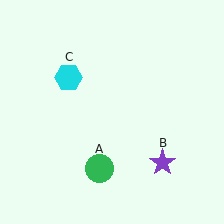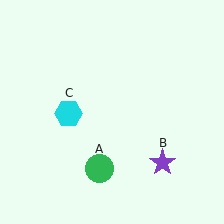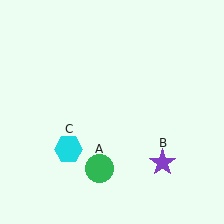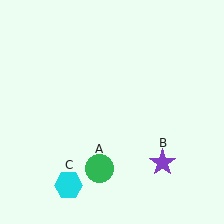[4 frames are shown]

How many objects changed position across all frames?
1 object changed position: cyan hexagon (object C).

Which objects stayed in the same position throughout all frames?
Green circle (object A) and purple star (object B) remained stationary.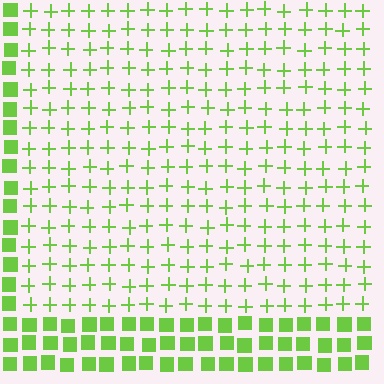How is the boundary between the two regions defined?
The boundary is defined by a change in element shape: plus signs inside vs. squares outside. All elements share the same color and spacing.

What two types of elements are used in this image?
The image uses plus signs inside the rectangle region and squares outside it.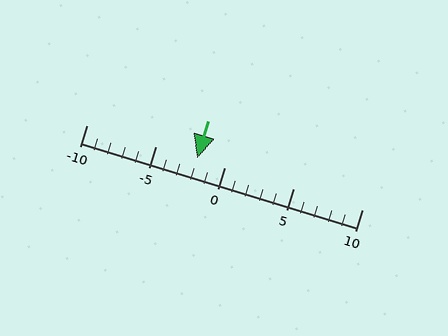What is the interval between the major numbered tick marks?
The major tick marks are spaced 5 units apart.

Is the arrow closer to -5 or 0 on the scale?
The arrow is closer to 0.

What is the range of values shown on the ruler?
The ruler shows values from -10 to 10.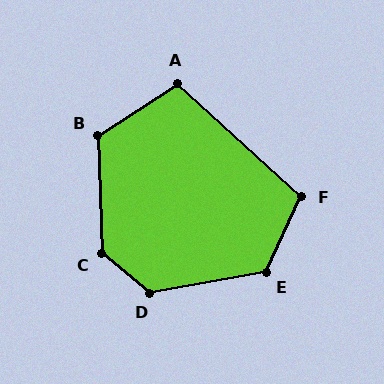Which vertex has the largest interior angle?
C, at approximately 131 degrees.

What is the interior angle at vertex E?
Approximately 125 degrees (obtuse).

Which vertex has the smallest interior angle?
A, at approximately 104 degrees.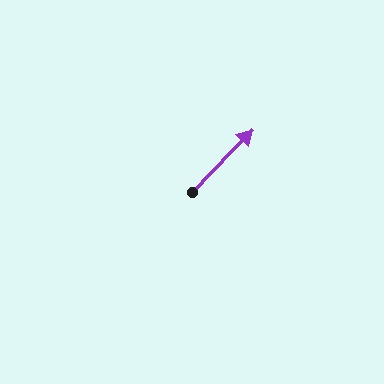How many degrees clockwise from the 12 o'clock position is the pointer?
Approximately 44 degrees.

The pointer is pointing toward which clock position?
Roughly 1 o'clock.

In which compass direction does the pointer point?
Northeast.